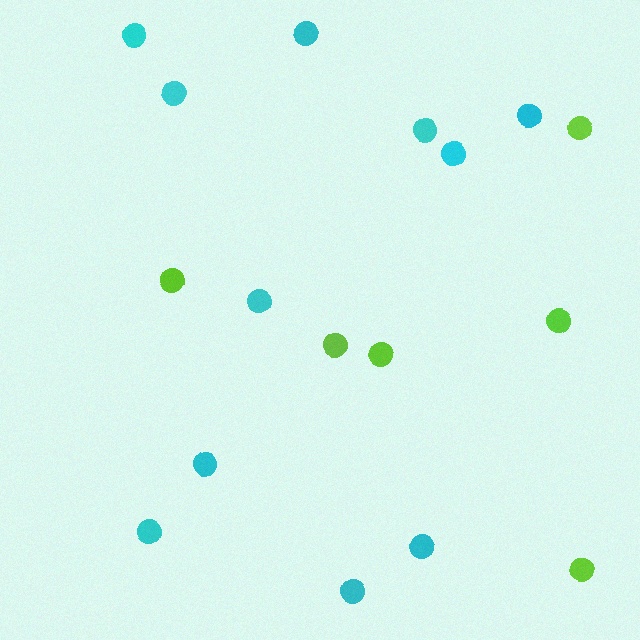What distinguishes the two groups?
There are 2 groups: one group of lime circles (6) and one group of cyan circles (11).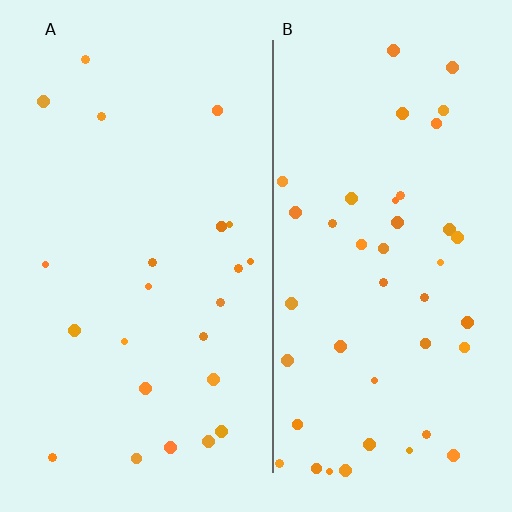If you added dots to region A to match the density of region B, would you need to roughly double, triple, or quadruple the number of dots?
Approximately double.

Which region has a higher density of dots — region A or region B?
B (the right).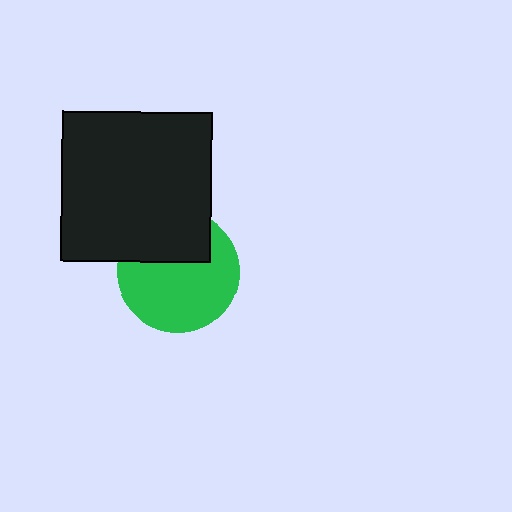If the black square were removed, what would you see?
You would see the complete green circle.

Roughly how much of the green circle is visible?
Most of it is visible (roughly 66%).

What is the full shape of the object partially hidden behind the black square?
The partially hidden object is a green circle.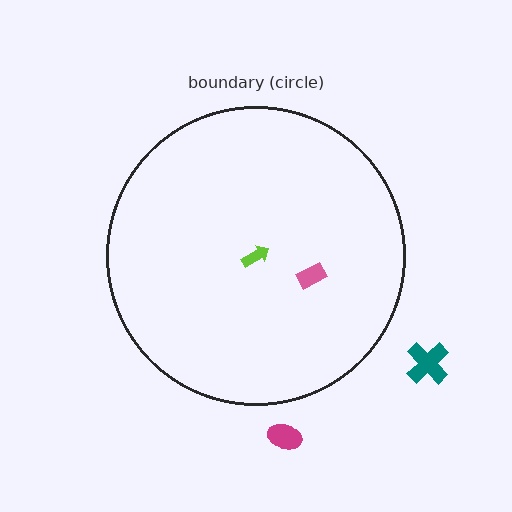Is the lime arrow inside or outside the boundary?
Inside.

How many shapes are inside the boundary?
2 inside, 2 outside.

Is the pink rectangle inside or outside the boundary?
Inside.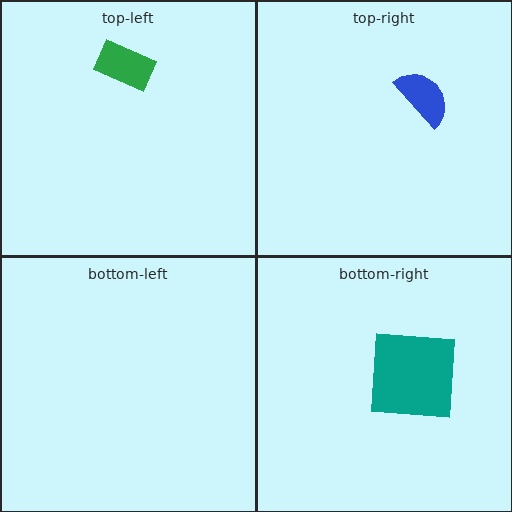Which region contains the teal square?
The bottom-right region.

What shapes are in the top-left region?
The green rectangle.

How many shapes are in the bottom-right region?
1.